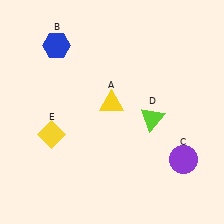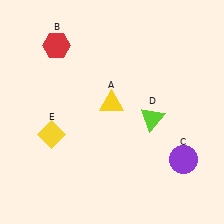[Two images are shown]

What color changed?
The hexagon (B) changed from blue in Image 1 to red in Image 2.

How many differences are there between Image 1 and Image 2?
There is 1 difference between the two images.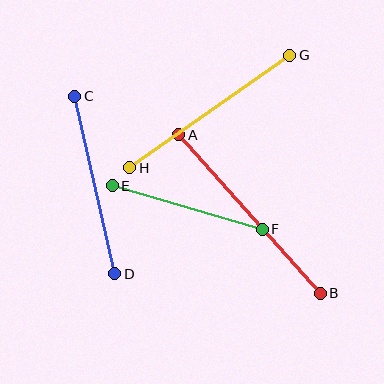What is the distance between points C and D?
The distance is approximately 182 pixels.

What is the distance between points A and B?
The distance is approximately 213 pixels.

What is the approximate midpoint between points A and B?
The midpoint is at approximately (249, 214) pixels.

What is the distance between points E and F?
The distance is approximately 156 pixels.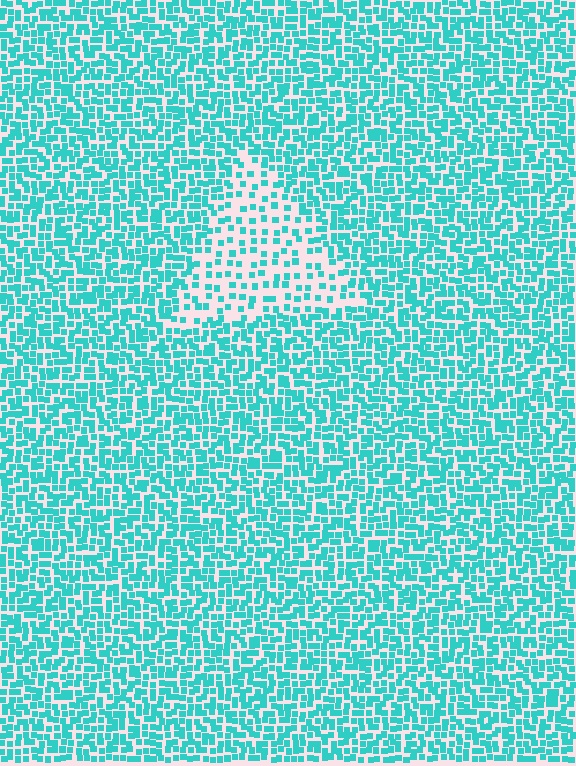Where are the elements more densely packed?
The elements are more densely packed outside the triangle boundary.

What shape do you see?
I see a triangle.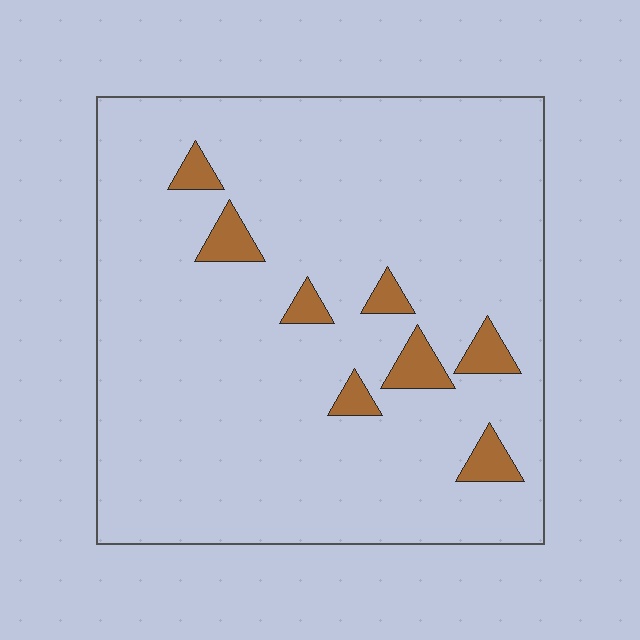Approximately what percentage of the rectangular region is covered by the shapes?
Approximately 5%.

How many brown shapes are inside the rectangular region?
8.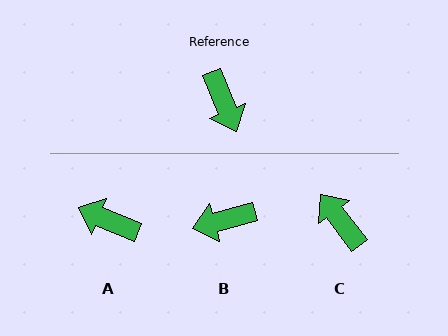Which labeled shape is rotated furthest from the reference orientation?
C, about 166 degrees away.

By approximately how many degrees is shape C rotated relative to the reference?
Approximately 166 degrees clockwise.